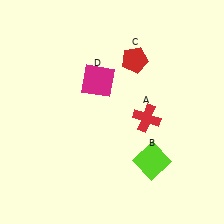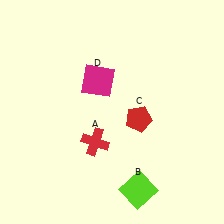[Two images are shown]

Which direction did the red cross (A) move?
The red cross (A) moved left.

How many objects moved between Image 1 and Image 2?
3 objects moved between the two images.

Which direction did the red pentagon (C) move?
The red pentagon (C) moved down.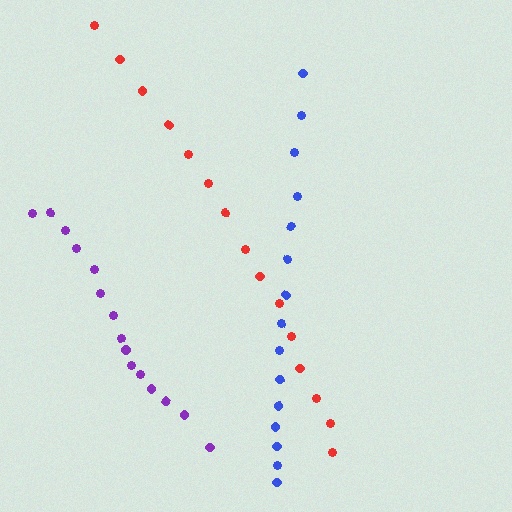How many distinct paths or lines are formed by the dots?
There are 3 distinct paths.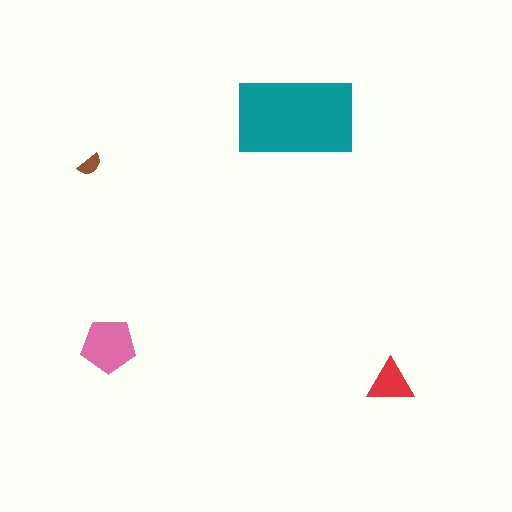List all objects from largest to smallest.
The teal rectangle, the pink pentagon, the red triangle, the brown semicircle.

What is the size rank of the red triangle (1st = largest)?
3rd.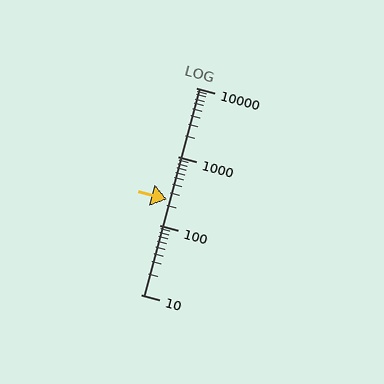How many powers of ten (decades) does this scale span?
The scale spans 3 decades, from 10 to 10000.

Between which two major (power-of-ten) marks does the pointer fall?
The pointer is between 100 and 1000.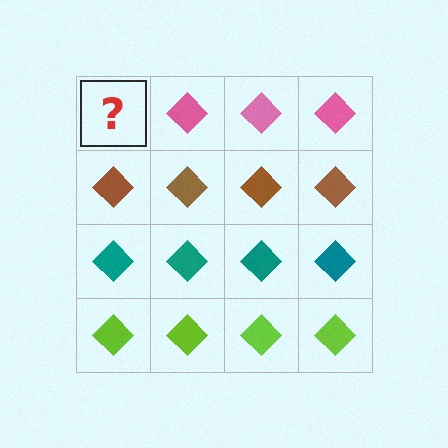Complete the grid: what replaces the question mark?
The question mark should be replaced with a pink diamond.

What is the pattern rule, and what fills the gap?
The rule is that each row has a consistent color. The gap should be filled with a pink diamond.